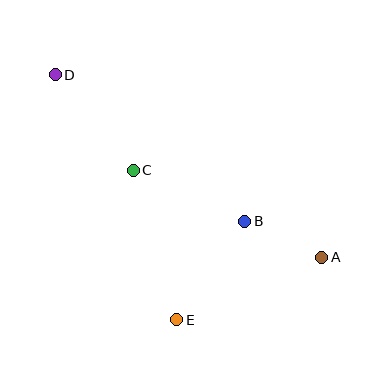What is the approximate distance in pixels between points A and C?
The distance between A and C is approximately 208 pixels.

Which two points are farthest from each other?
Points A and D are farthest from each other.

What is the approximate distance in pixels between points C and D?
The distance between C and D is approximately 123 pixels.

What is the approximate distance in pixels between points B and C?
The distance between B and C is approximately 122 pixels.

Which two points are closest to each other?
Points A and B are closest to each other.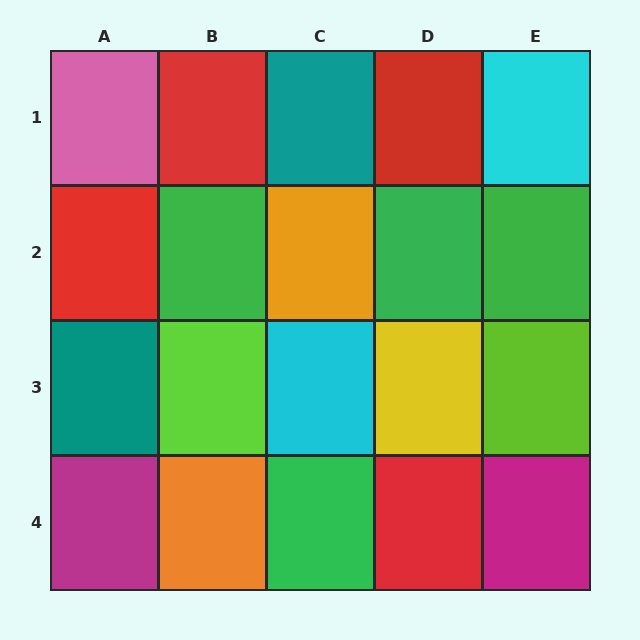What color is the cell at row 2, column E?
Green.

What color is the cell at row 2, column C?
Orange.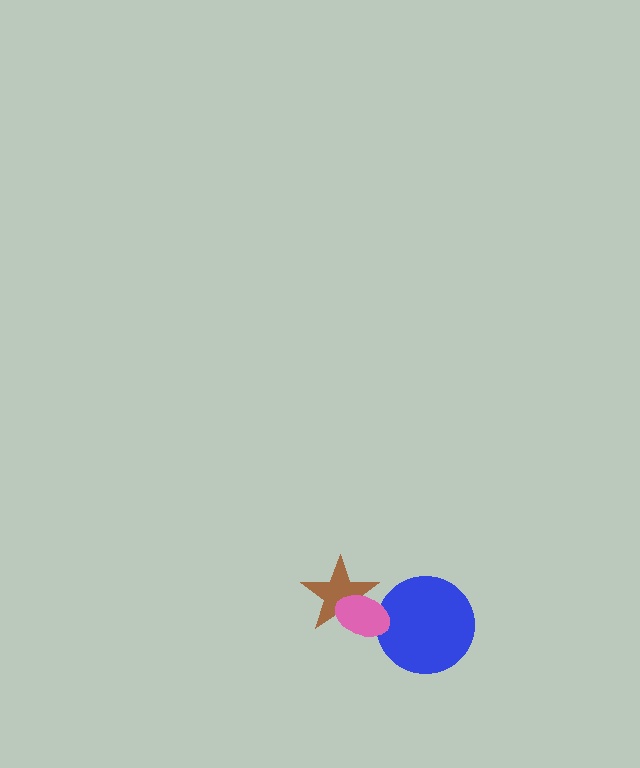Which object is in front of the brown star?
The pink ellipse is in front of the brown star.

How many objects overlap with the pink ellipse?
2 objects overlap with the pink ellipse.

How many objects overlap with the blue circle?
1 object overlaps with the blue circle.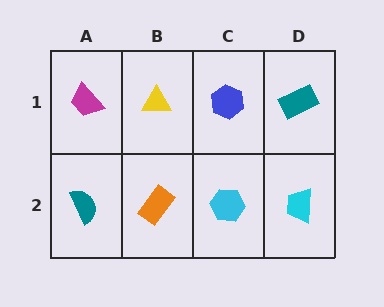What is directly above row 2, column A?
A magenta trapezoid.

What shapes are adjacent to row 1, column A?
A teal semicircle (row 2, column A), a yellow triangle (row 1, column B).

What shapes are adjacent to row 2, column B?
A yellow triangle (row 1, column B), a teal semicircle (row 2, column A), a cyan hexagon (row 2, column C).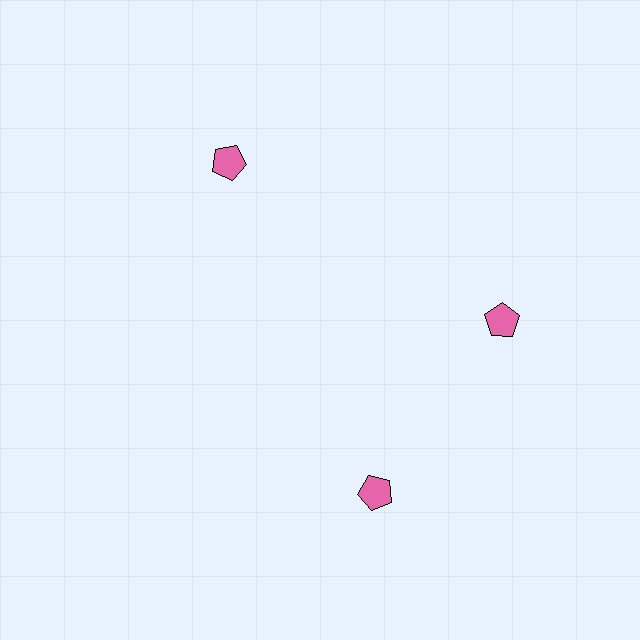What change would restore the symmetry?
The symmetry would be restored by rotating it back into even spacing with its neighbors so that all 3 pentagons sit at equal angles and equal distance from the center.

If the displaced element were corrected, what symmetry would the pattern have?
It would have 3-fold rotational symmetry — the pattern would map onto itself every 120 degrees.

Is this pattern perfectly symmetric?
No. The 3 pink pentagons are arranged in a ring, but one element near the 7 o'clock position is rotated out of alignment along the ring, breaking the 3-fold rotational symmetry.